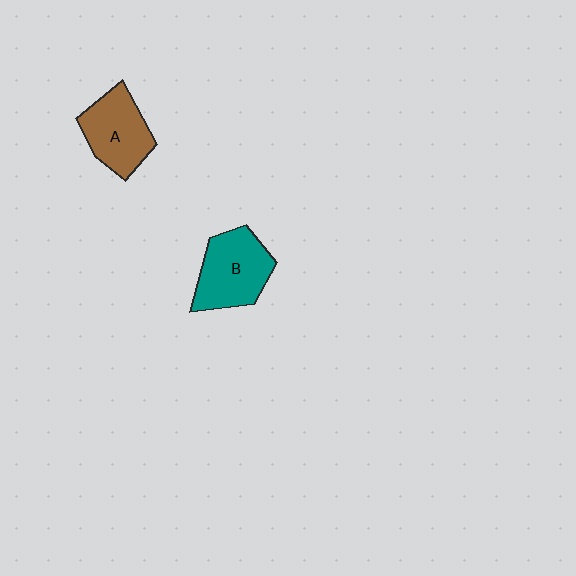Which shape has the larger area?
Shape B (teal).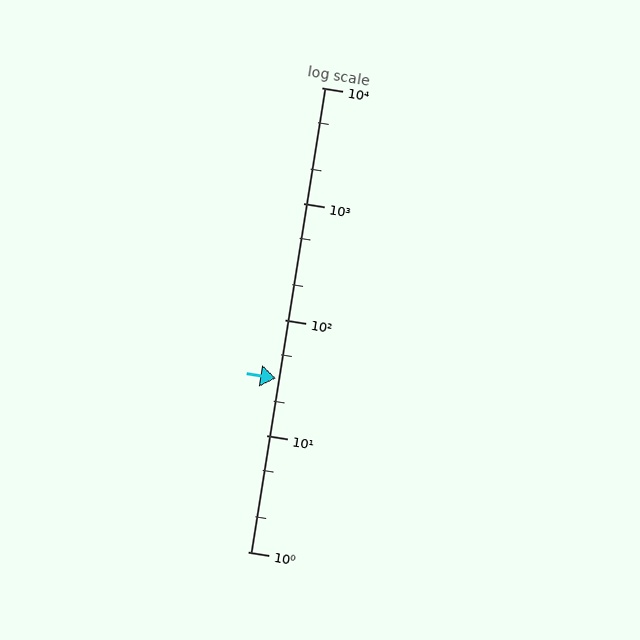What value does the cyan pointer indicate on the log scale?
The pointer indicates approximately 31.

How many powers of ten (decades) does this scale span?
The scale spans 4 decades, from 1 to 10000.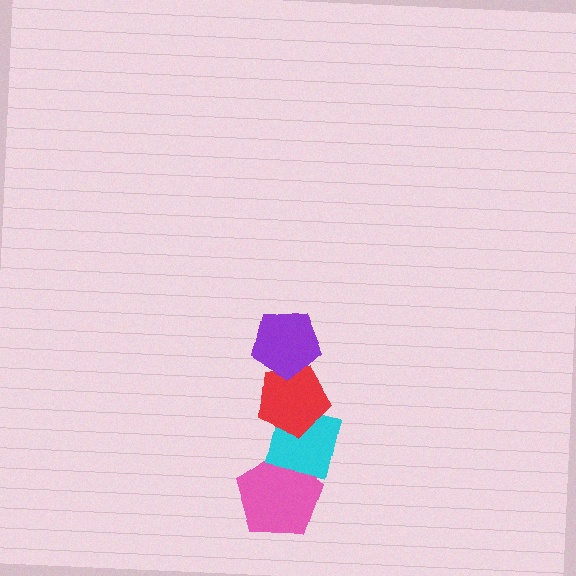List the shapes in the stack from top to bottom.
From top to bottom: the purple pentagon, the red pentagon, the cyan square, the pink pentagon.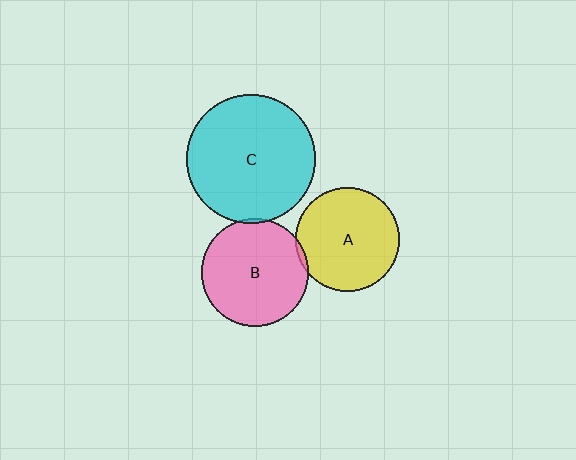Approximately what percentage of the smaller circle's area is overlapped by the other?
Approximately 5%.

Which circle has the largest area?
Circle C (cyan).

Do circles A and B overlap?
Yes.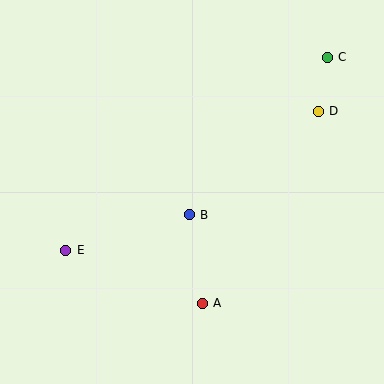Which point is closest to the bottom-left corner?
Point E is closest to the bottom-left corner.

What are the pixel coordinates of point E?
Point E is at (66, 250).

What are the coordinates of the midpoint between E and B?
The midpoint between E and B is at (128, 232).